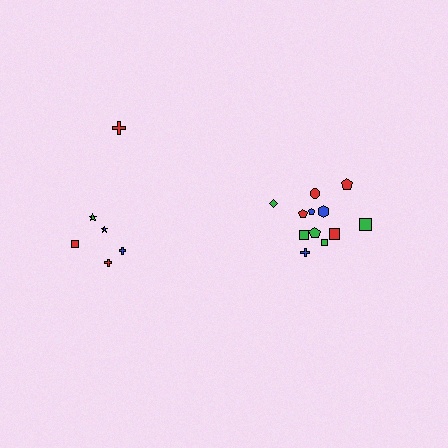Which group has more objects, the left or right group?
The right group.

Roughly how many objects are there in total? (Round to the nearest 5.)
Roughly 20 objects in total.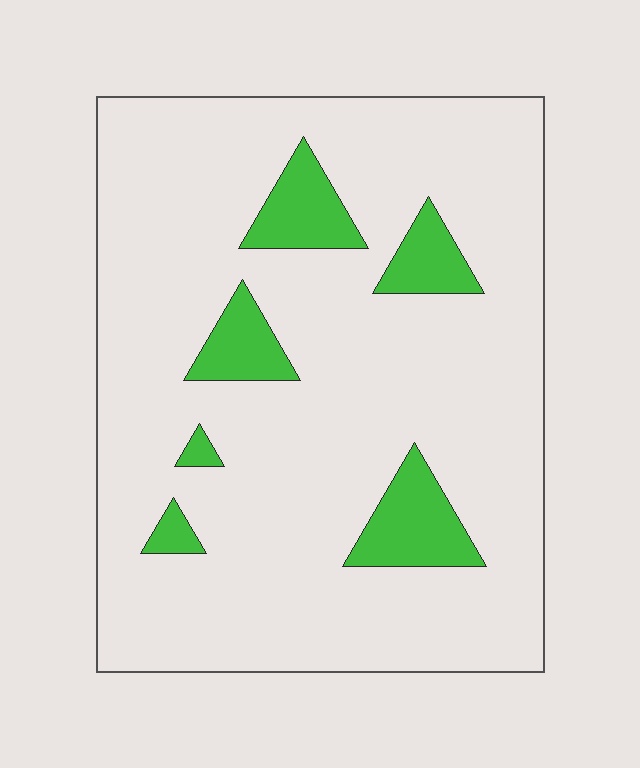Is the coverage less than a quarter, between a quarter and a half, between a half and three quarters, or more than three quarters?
Less than a quarter.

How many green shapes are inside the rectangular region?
6.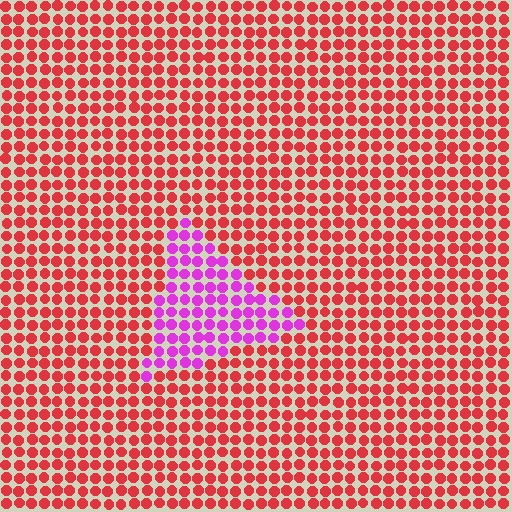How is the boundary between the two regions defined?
The boundary is defined purely by a slight shift in hue (about 56 degrees). Spacing, size, and orientation are identical on both sides.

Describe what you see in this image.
The image is filled with small red elements in a uniform arrangement. A triangle-shaped region is visible where the elements are tinted to a slightly different hue, forming a subtle color boundary.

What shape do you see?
I see a triangle.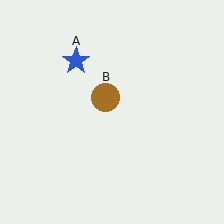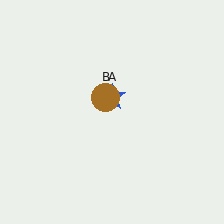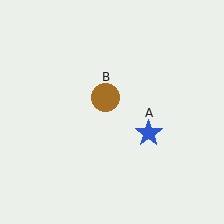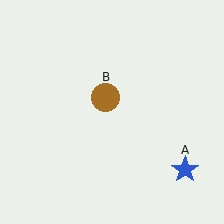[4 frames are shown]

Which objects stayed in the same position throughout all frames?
Brown circle (object B) remained stationary.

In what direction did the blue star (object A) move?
The blue star (object A) moved down and to the right.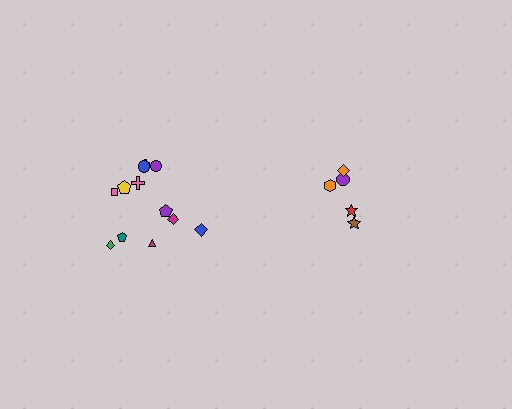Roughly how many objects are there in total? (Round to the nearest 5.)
Roughly 15 objects in total.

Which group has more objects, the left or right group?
The left group.